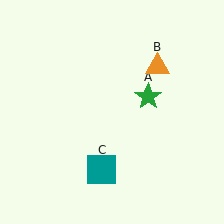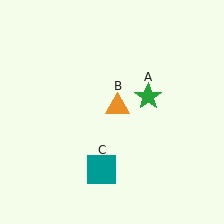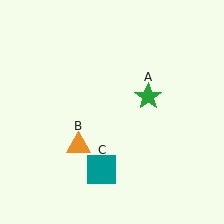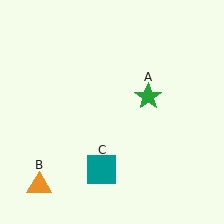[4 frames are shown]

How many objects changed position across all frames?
1 object changed position: orange triangle (object B).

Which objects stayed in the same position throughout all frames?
Green star (object A) and teal square (object C) remained stationary.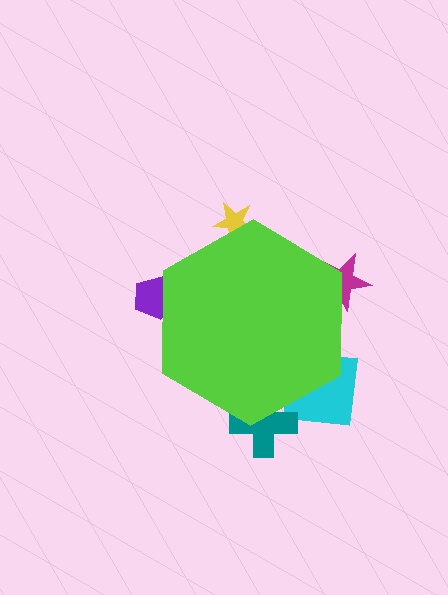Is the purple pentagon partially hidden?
Yes, the purple pentagon is partially hidden behind the lime hexagon.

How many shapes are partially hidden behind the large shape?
5 shapes are partially hidden.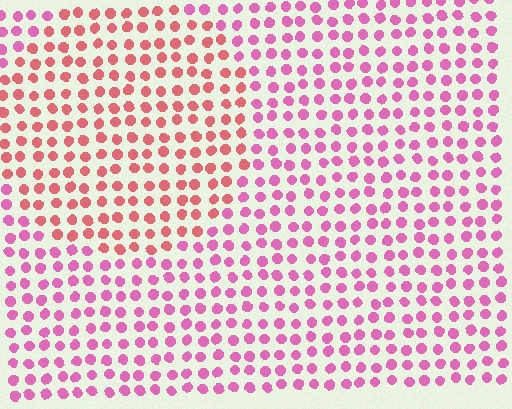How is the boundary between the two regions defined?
The boundary is defined purely by a slight shift in hue (about 35 degrees). Spacing, size, and orientation are identical on both sides.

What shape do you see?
I see a circle.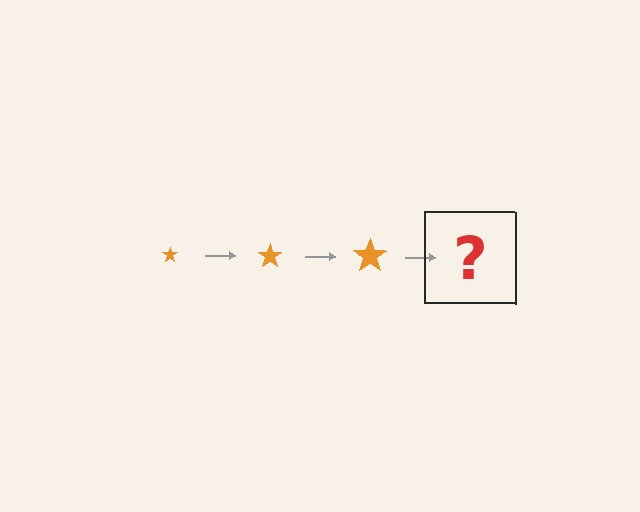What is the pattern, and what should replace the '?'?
The pattern is that the star gets progressively larger each step. The '?' should be an orange star, larger than the previous one.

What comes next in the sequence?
The next element should be an orange star, larger than the previous one.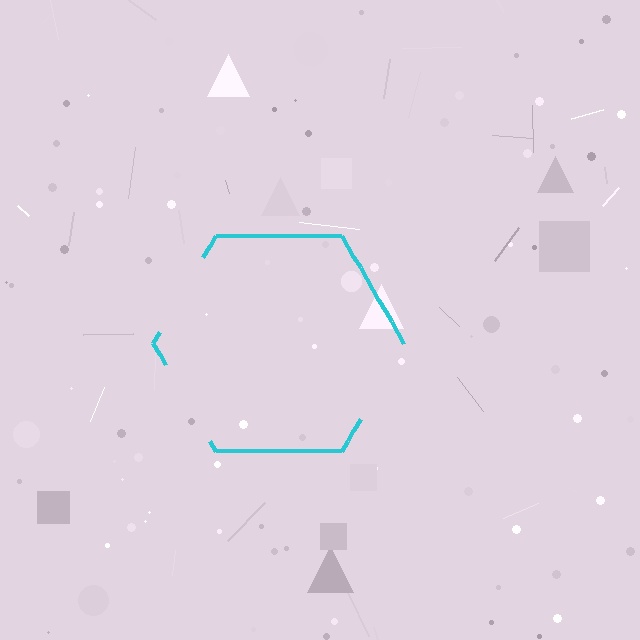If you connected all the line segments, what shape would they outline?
They would outline a hexagon.